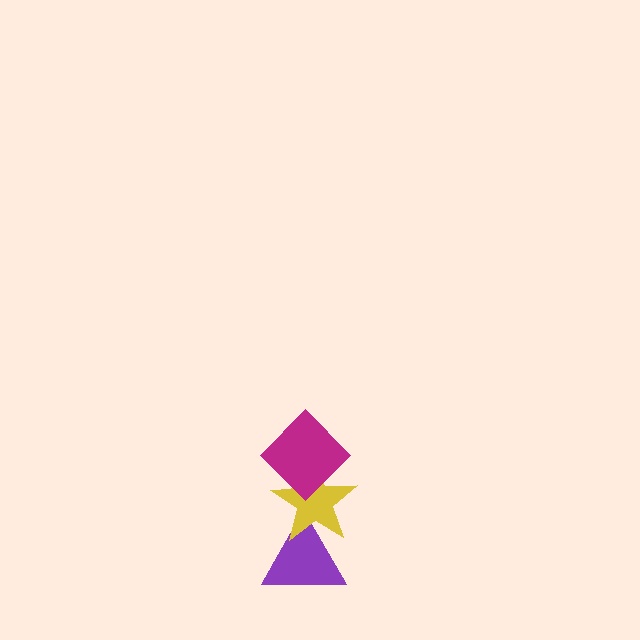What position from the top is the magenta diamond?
The magenta diamond is 1st from the top.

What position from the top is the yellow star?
The yellow star is 2nd from the top.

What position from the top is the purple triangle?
The purple triangle is 3rd from the top.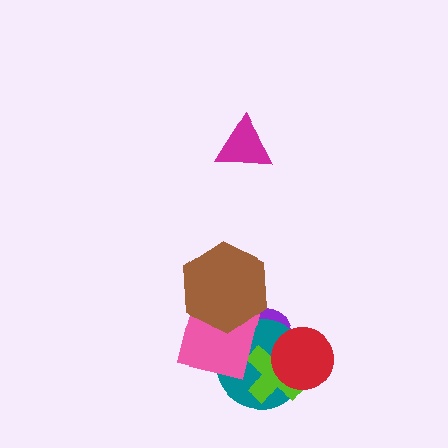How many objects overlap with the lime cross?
4 objects overlap with the lime cross.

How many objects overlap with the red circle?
3 objects overlap with the red circle.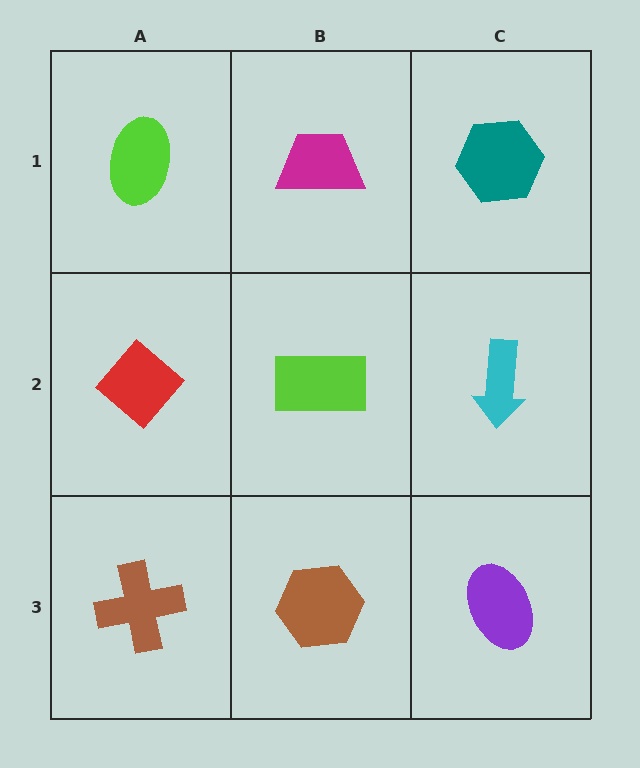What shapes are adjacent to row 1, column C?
A cyan arrow (row 2, column C), a magenta trapezoid (row 1, column B).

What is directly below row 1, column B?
A lime rectangle.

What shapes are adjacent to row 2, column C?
A teal hexagon (row 1, column C), a purple ellipse (row 3, column C), a lime rectangle (row 2, column B).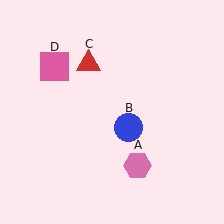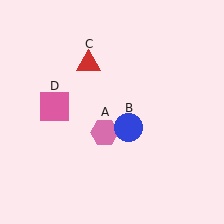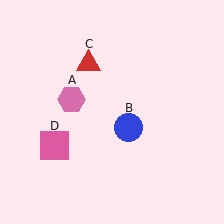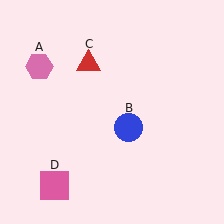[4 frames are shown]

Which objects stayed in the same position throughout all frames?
Blue circle (object B) and red triangle (object C) remained stationary.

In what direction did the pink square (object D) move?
The pink square (object D) moved down.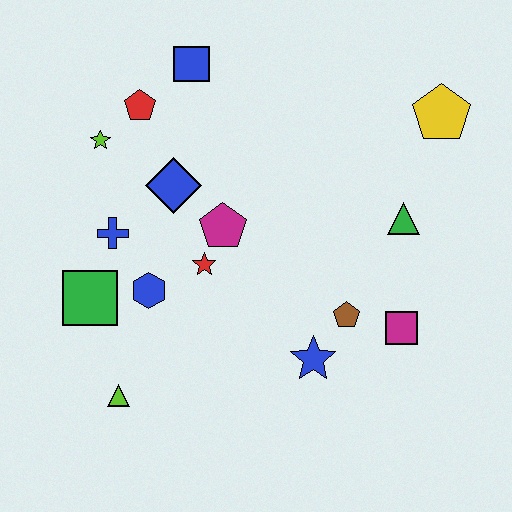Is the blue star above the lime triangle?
Yes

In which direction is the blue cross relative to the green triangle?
The blue cross is to the left of the green triangle.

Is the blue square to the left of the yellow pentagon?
Yes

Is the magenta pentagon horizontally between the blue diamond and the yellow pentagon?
Yes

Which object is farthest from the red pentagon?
The magenta square is farthest from the red pentagon.